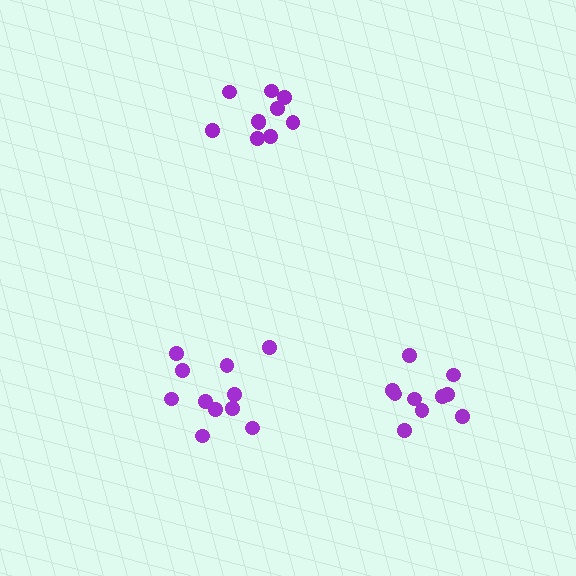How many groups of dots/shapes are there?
There are 3 groups.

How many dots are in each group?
Group 1: 11 dots, Group 2: 10 dots, Group 3: 10 dots (31 total).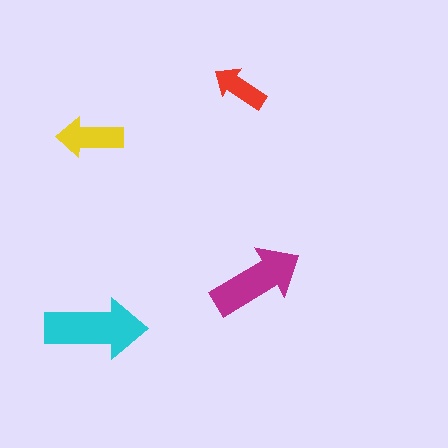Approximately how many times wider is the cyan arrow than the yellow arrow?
About 1.5 times wider.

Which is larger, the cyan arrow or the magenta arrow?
The cyan one.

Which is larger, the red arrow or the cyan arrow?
The cyan one.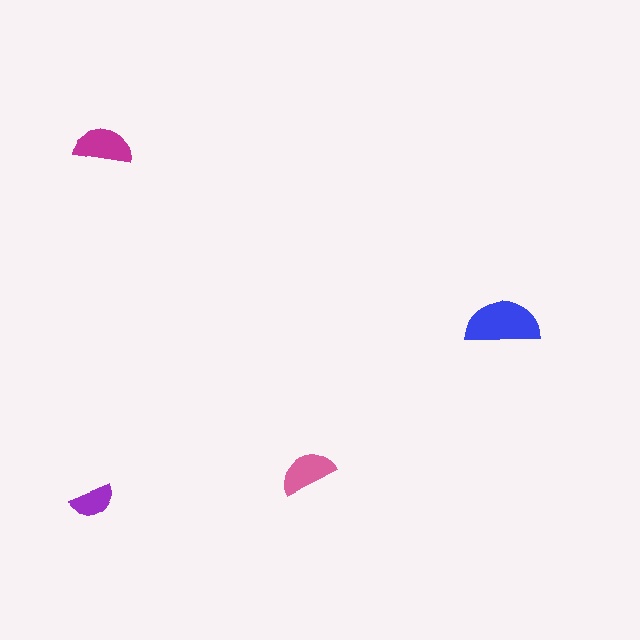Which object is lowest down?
The purple semicircle is bottommost.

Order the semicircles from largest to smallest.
the blue one, the magenta one, the pink one, the purple one.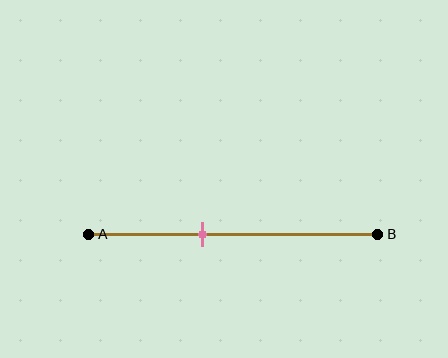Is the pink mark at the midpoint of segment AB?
No, the mark is at about 40% from A, not at the 50% midpoint.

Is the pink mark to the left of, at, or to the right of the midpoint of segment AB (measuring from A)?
The pink mark is to the left of the midpoint of segment AB.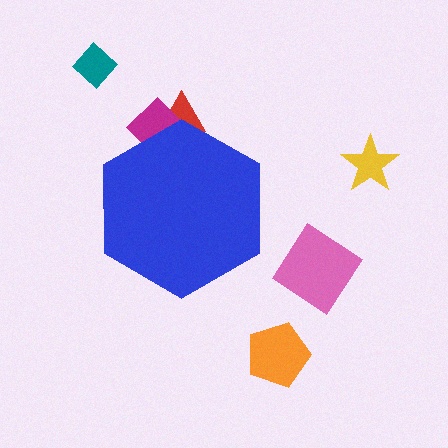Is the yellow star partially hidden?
No, the yellow star is fully visible.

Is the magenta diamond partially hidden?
Yes, the magenta diamond is partially hidden behind the blue hexagon.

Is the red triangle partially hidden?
Yes, the red triangle is partially hidden behind the blue hexagon.